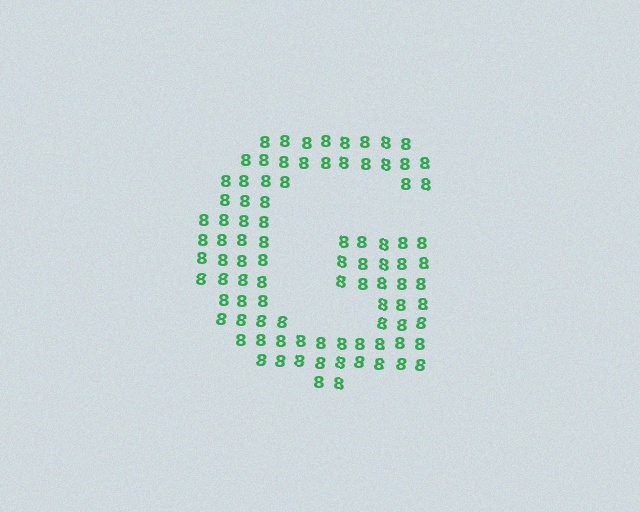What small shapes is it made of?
It is made of small digit 8's.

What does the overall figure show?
The overall figure shows the letter G.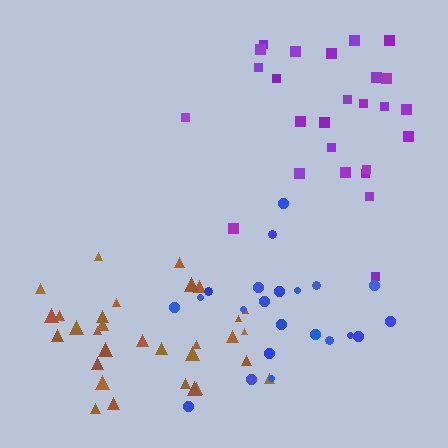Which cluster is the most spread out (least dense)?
Purple.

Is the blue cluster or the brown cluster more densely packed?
Brown.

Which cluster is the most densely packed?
Brown.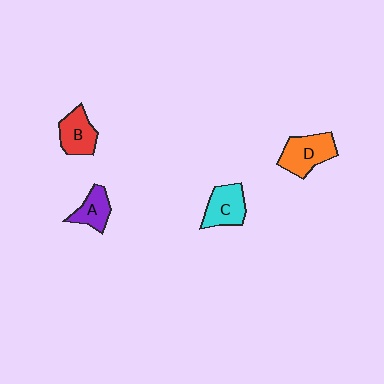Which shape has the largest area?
Shape D (orange).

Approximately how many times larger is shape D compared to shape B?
Approximately 1.2 times.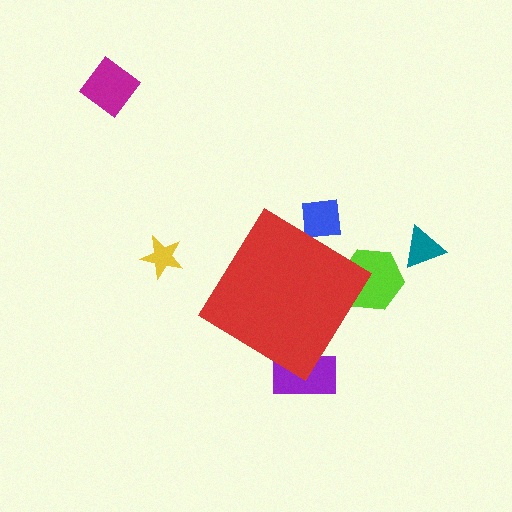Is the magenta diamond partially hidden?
No, the magenta diamond is fully visible.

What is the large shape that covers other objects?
A red diamond.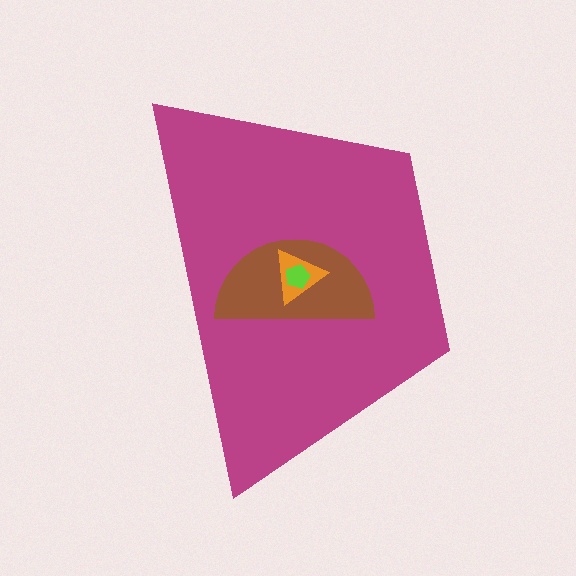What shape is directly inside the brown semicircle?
The orange triangle.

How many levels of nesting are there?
4.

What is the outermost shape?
The magenta trapezoid.